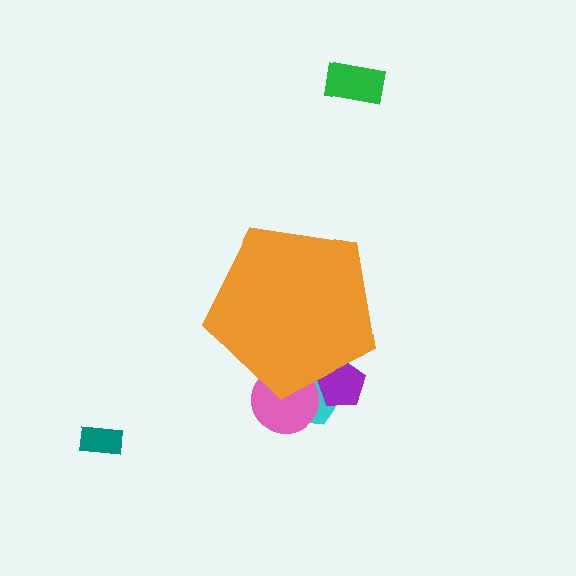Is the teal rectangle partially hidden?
No, the teal rectangle is fully visible.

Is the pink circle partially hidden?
Yes, the pink circle is partially hidden behind the orange pentagon.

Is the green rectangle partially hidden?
No, the green rectangle is fully visible.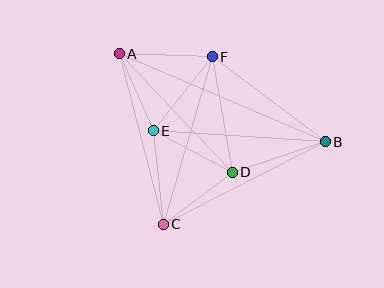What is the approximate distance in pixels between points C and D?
The distance between C and D is approximately 87 pixels.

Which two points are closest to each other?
Points A and E are closest to each other.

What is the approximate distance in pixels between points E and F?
The distance between E and F is approximately 95 pixels.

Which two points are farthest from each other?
Points A and B are farthest from each other.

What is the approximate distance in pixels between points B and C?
The distance between B and C is approximately 182 pixels.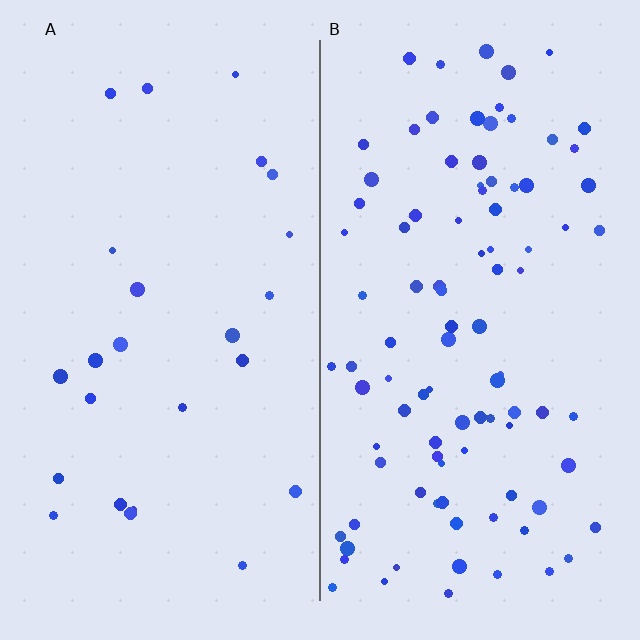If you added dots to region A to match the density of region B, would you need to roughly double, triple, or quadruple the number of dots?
Approximately quadruple.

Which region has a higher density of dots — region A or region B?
B (the right).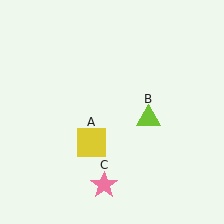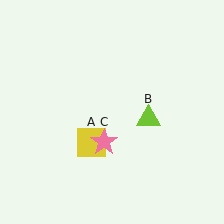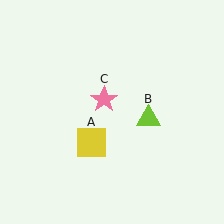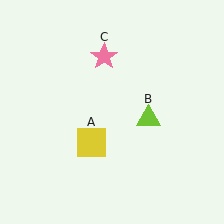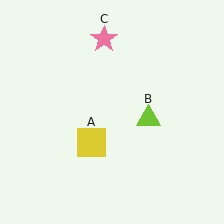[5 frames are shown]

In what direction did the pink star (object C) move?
The pink star (object C) moved up.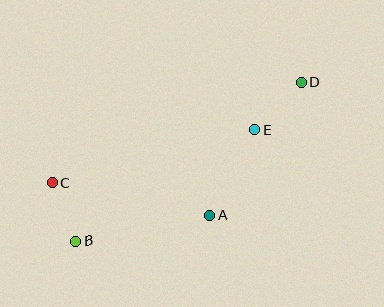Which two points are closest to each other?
Points B and C are closest to each other.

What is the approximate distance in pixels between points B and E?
The distance between B and E is approximately 210 pixels.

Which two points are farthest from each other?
Points B and D are farthest from each other.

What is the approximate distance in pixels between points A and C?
The distance between A and C is approximately 160 pixels.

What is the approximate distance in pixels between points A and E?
The distance between A and E is approximately 96 pixels.